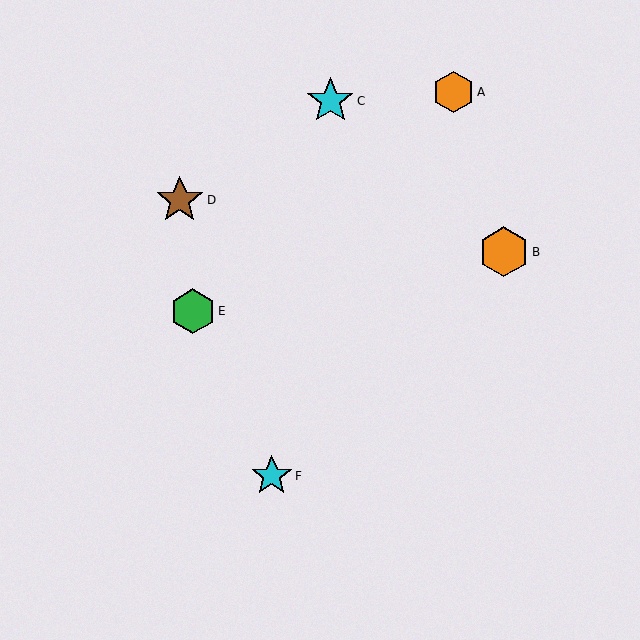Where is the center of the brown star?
The center of the brown star is at (180, 200).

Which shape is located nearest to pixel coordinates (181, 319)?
The green hexagon (labeled E) at (193, 311) is nearest to that location.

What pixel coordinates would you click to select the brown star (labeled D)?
Click at (180, 200) to select the brown star D.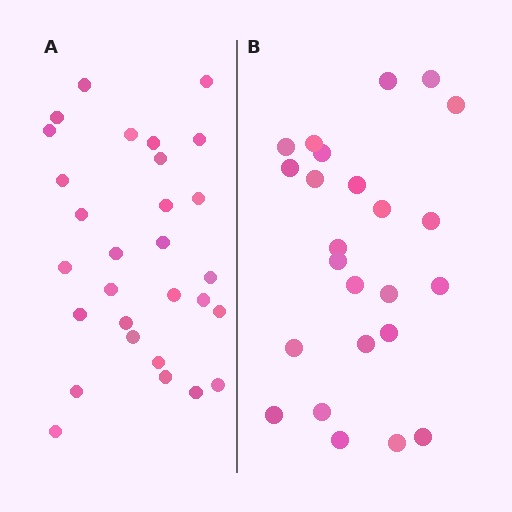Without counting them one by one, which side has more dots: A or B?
Region A (the left region) has more dots.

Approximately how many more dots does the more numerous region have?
Region A has about 5 more dots than region B.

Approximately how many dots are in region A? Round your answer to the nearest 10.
About 30 dots. (The exact count is 29, which rounds to 30.)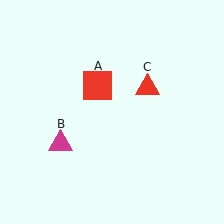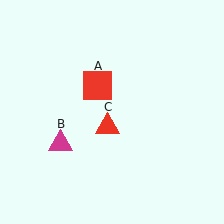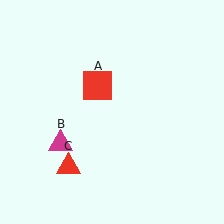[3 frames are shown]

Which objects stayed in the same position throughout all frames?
Red square (object A) and magenta triangle (object B) remained stationary.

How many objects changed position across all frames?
1 object changed position: red triangle (object C).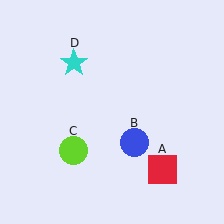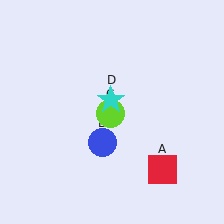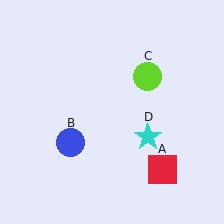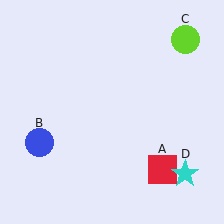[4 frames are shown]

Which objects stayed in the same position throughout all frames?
Red square (object A) remained stationary.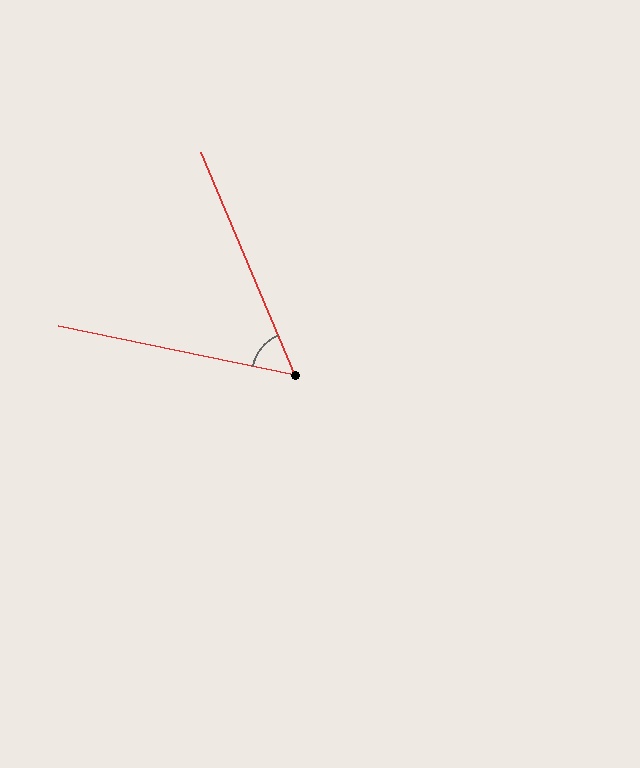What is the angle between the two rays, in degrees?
Approximately 56 degrees.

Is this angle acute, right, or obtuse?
It is acute.